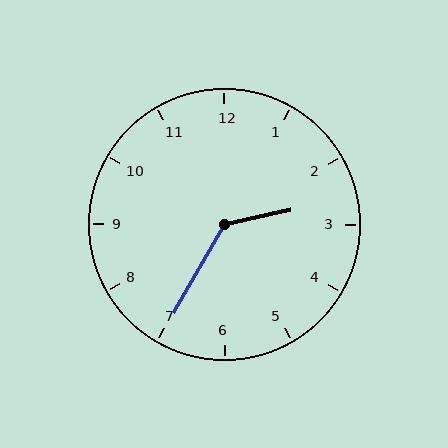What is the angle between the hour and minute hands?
Approximately 132 degrees.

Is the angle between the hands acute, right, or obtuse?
It is obtuse.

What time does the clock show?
2:35.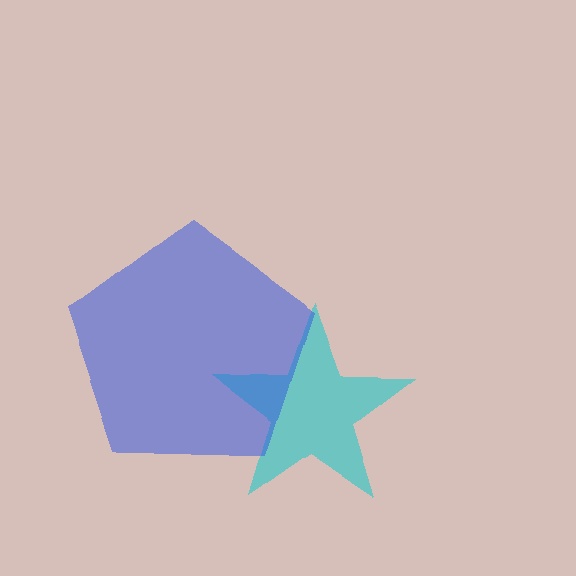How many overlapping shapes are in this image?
There are 2 overlapping shapes in the image.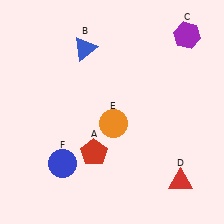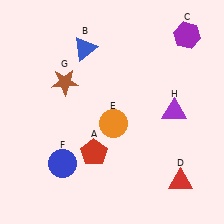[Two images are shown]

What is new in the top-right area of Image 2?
A purple triangle (H) was added in the top-right area of Image 2.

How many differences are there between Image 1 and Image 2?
There are 2 differences between the two images.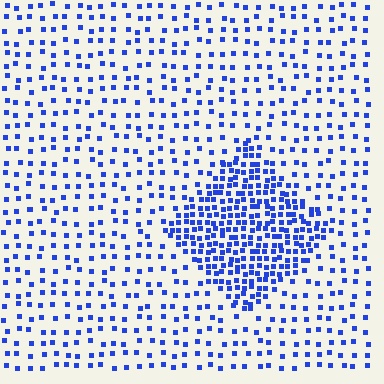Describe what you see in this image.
The image contains small blue elements arranged at two different densities. A diamond-shaped region is visible where the elements are more densely packed than the surrounding area.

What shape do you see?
I see a diamond.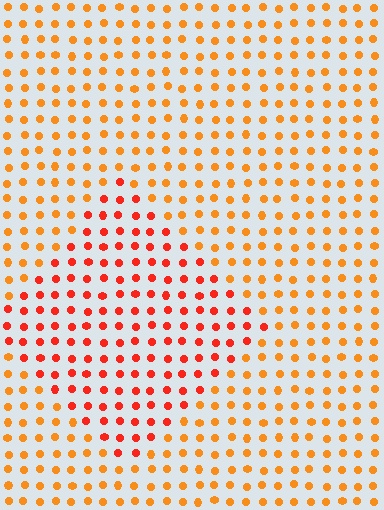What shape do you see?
I see a diamond.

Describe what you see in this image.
The image is filled with small orange elements in a uniform arrangement. A diamond-shaped region is visible where the elements are tinted to a slightly different hue, forming a subtle color boundary.